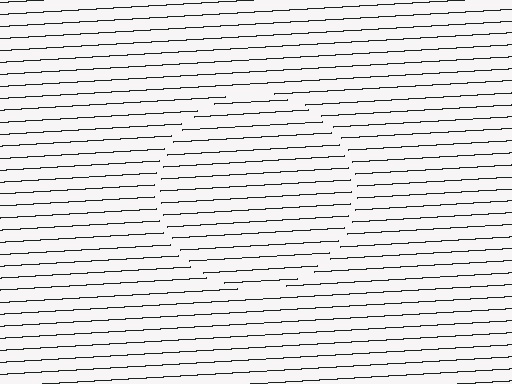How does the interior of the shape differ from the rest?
The interior of the shape contains the same grating, shifted by half a period — the contour is defined by the phase discontinuity where line-ends from the inner and outer gratings abut.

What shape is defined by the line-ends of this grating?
An illusory circle. The interior of the shape contains the same grating, shifted by half a period — the contour is defined by the phase discontinuity where line-ends from the inner and outer gratings abut.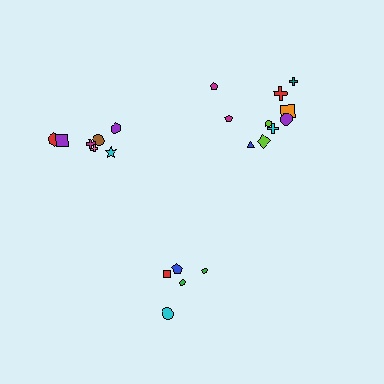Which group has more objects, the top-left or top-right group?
The top-right group.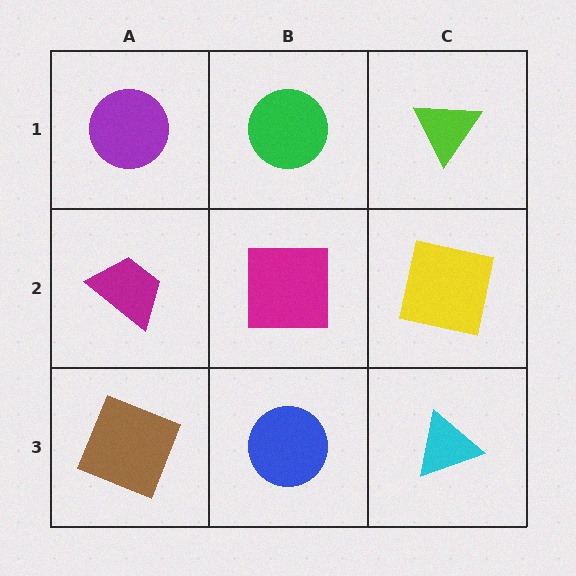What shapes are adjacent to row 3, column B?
A magenta square (row 2, column B), a brown square (row 3, column A), a cyan triangle (row 3, column C).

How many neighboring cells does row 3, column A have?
2.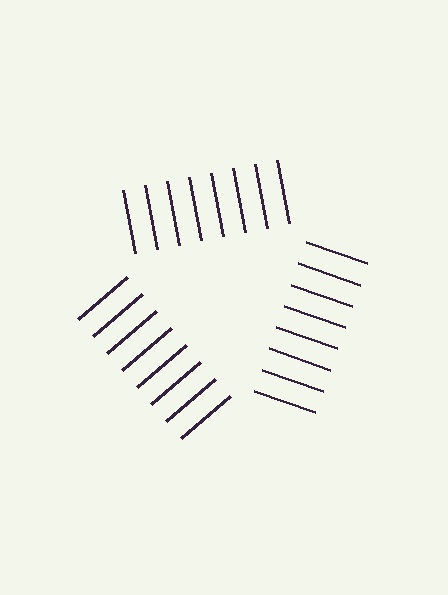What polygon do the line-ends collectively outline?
An illusory triangle — the line segments terminate on its edges but no continuous stroke is drawn.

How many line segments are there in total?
24 — 8 along each of the 3 edges.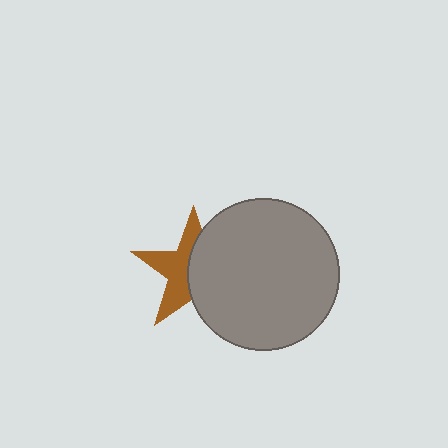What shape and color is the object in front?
The object in front is a gray circle.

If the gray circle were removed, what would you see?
You would see the complete brown star.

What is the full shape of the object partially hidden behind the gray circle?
The partially hidden object is a brown star.